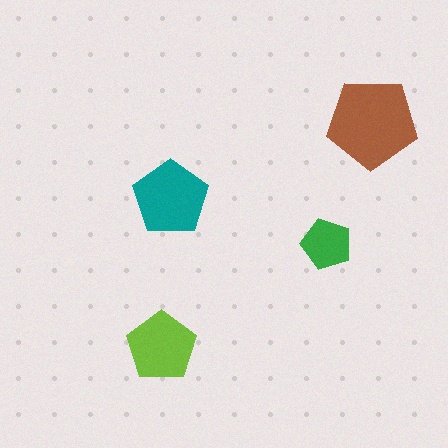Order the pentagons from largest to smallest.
the brown one, the teal one, the lime one, the green one.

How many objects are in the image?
There are 4 objects in the image.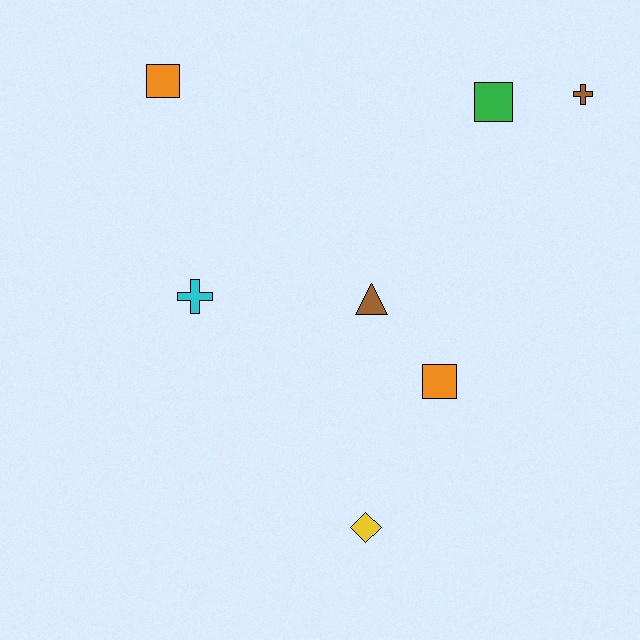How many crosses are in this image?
There are 2 crosses.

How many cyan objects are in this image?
There is 1 cyan object.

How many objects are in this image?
There are 7 objects.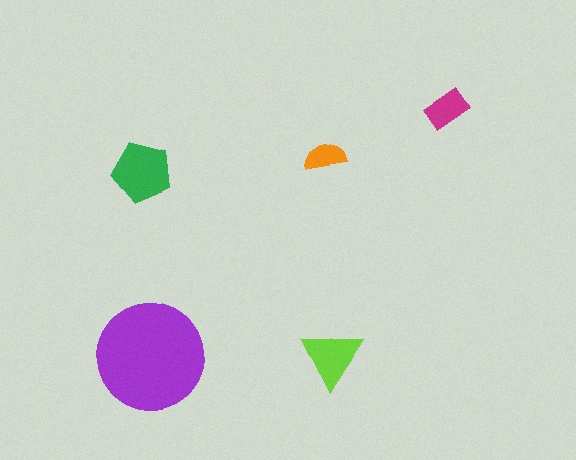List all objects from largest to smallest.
The purple circle, the green pentagon, the lime triangle, the magenta rectangle, the orange semicircle.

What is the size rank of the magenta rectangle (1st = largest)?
4th.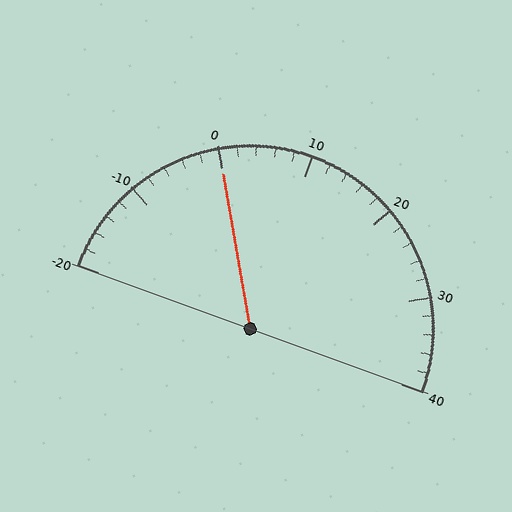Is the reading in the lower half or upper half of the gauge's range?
The reading is in the lower half of the range (-20 to 40).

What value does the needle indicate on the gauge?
The needle indicates approximately 0.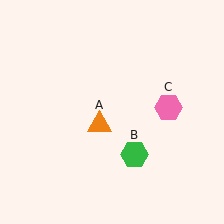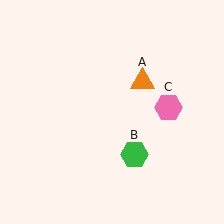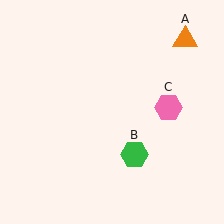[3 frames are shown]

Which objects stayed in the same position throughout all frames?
Green hexagon (object B) and pink hexagon (object C) remained stationary.